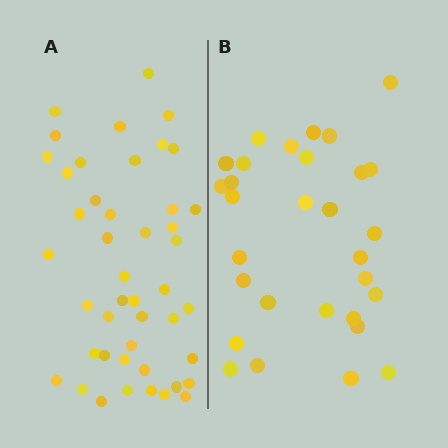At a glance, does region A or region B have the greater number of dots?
Region A (the left region) has more dots.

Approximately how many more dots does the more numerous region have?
Region A has approximately 15 more dots than region B.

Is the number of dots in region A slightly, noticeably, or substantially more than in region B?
Region A has substantially more. The ratio is roughly 1.5 to 1.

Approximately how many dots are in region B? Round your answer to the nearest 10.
About 30 dots.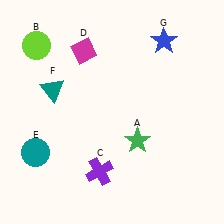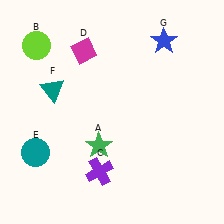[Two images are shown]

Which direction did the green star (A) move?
The green star (A) moved left.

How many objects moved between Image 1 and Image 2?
1 object moved between the two images.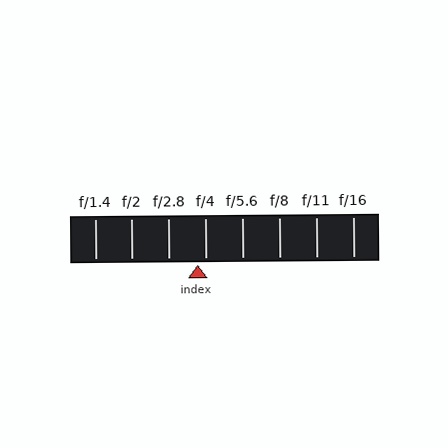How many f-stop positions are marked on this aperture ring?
There are 8 f-stop positions marked.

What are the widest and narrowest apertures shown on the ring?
The widest aperture shown is f/1.4 and the narrowest is f/16.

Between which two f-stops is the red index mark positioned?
The index mark is between f/2.8 and f/4.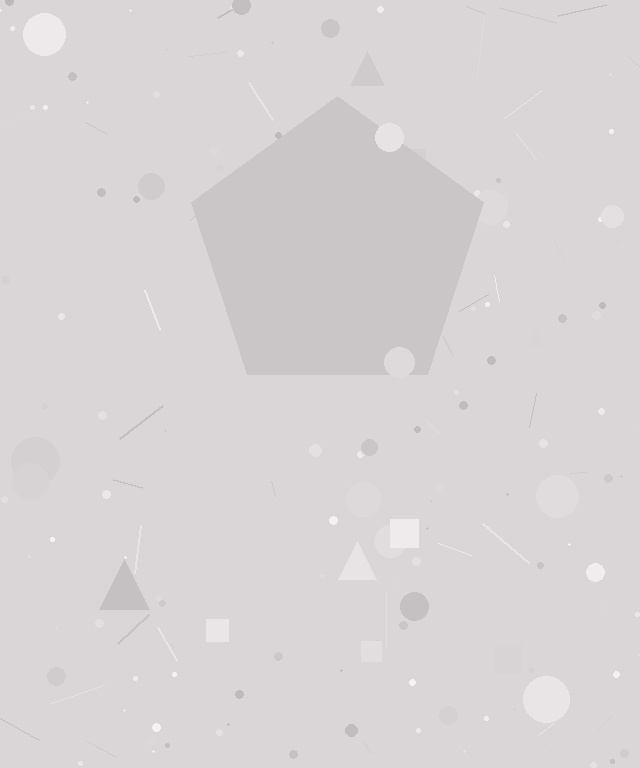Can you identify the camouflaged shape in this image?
The camouflaged shape is a pentagon.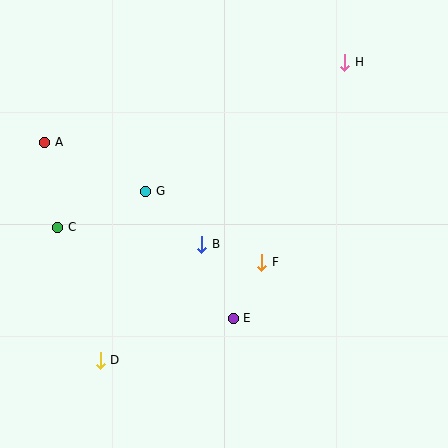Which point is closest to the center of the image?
Point B at (202, 244) is closest to the center.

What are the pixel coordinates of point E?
Point E is at (233, 318).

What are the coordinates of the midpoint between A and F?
The midpoint between A and F is at (153, 202).